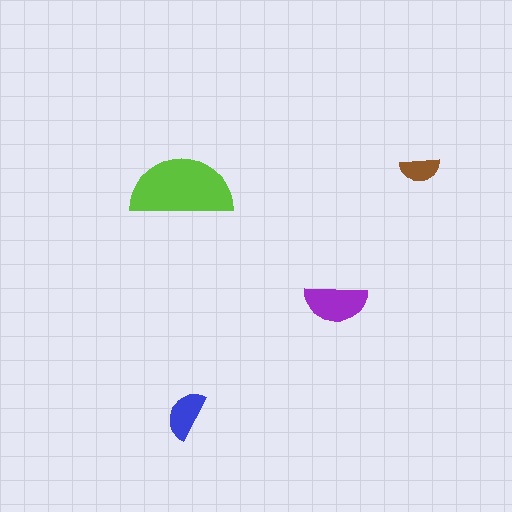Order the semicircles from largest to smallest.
the lime one, the purple one, the blue one, the brown one.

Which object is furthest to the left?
The lime semicircle is leftmost.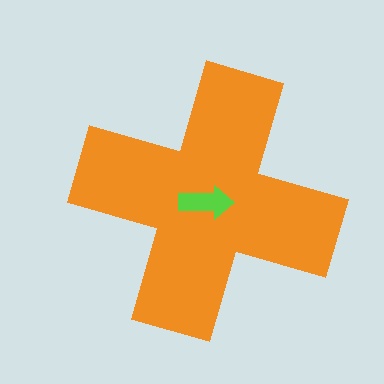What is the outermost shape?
The orange cross.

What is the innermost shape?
The lime arrow.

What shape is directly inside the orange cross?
The lime arrow.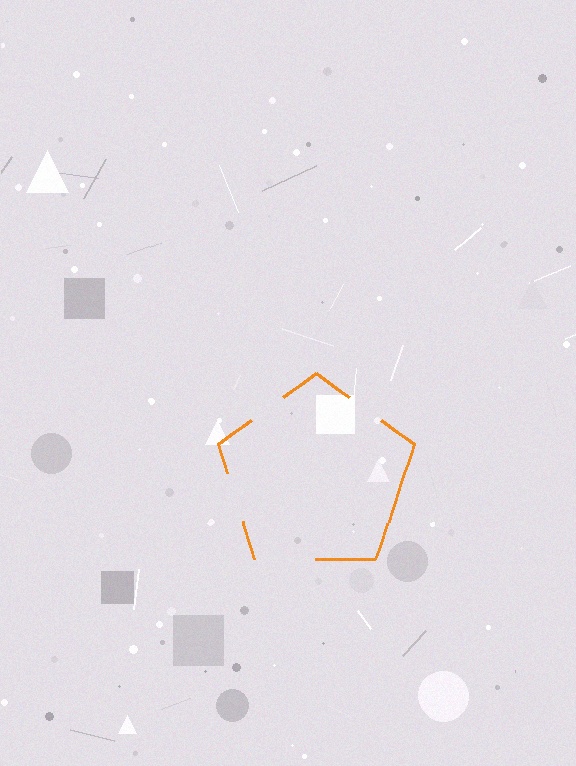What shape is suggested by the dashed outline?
The dashed outline suggests a pentagon.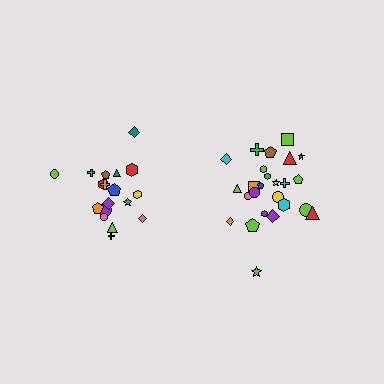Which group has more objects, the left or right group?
The right group.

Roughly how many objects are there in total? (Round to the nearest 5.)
Roughly 45 objects in total.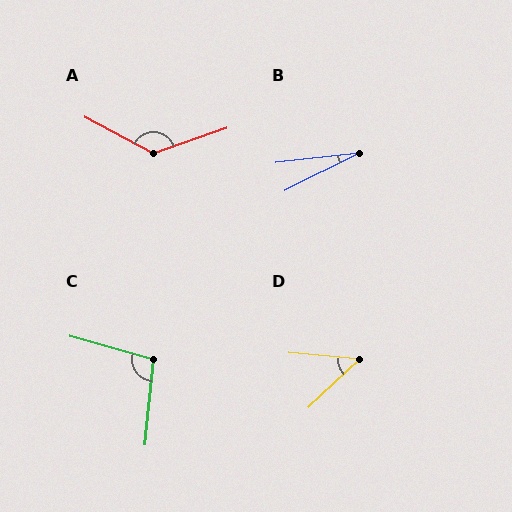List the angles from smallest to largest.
B (20°), D (48°), C (100°), A (133°).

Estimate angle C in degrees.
Approximately 100 degrees.